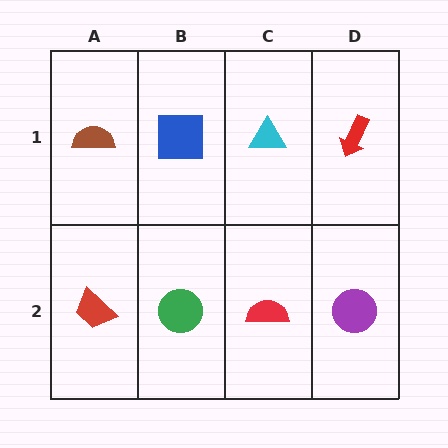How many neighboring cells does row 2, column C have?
3.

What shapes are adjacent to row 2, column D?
A red arrow (row 1, column D), a red semicircle (row 2, column C).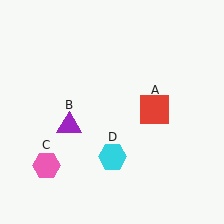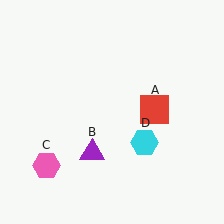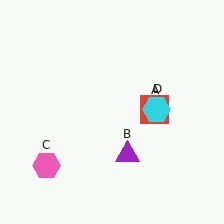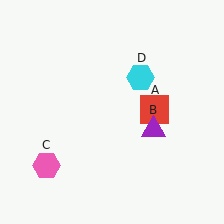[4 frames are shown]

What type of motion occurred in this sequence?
The purple triangle (object B), cyan hexagon (object D) rotated counterclockwise around the center of the scene.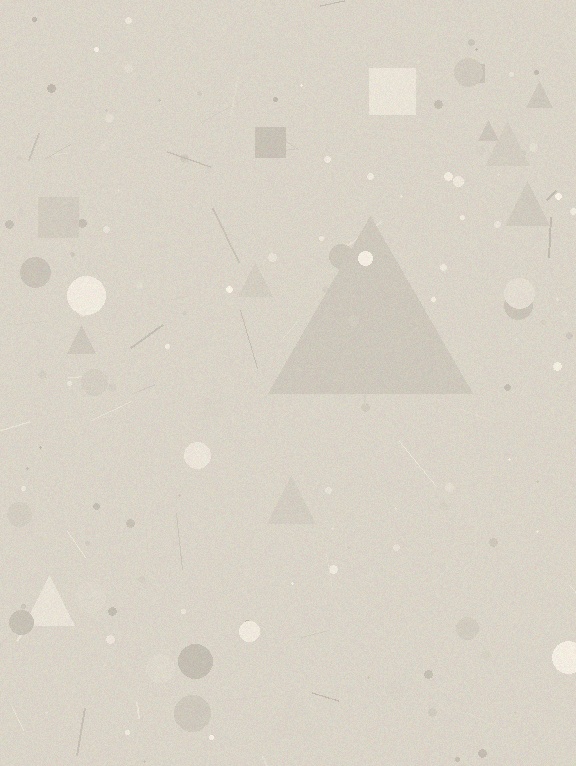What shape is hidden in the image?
A triangle is hidden in the image.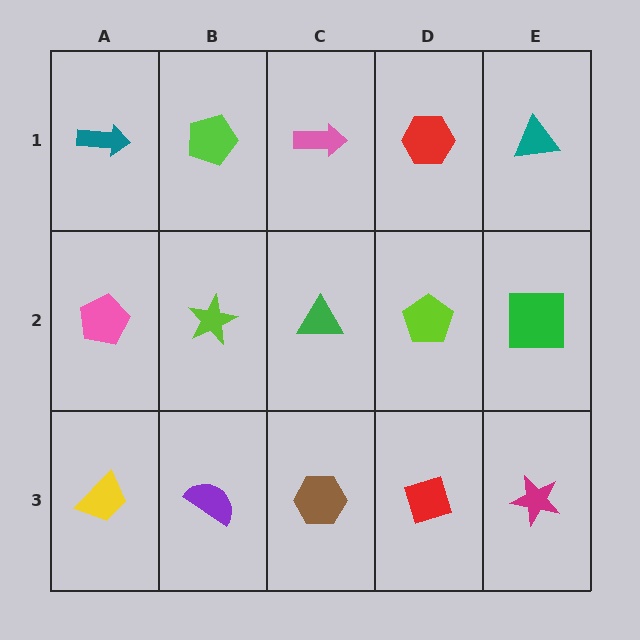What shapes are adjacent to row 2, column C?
A pink arrow (row 1, column C), a brown hexagon (row 3, column C), a lime star (row 2, column B), a lime pentagon (row 2, column D).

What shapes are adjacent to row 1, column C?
A green triangle (row 2, column C), a lime pentagon (row 1, column B), a red hexagon (row 1, column D).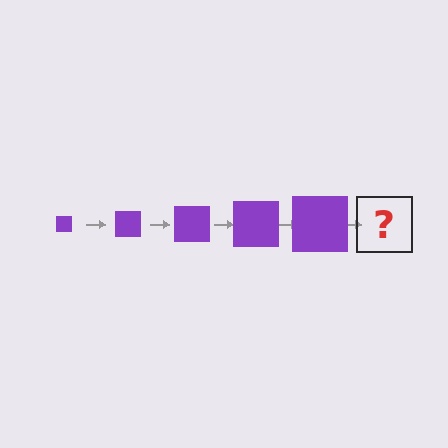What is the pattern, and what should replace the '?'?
The pattern is that the square gets progressively larger each step. The '?' should be a purple square, larger than the previous one.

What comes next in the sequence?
The next element should be a purple square, larger than the previous one.